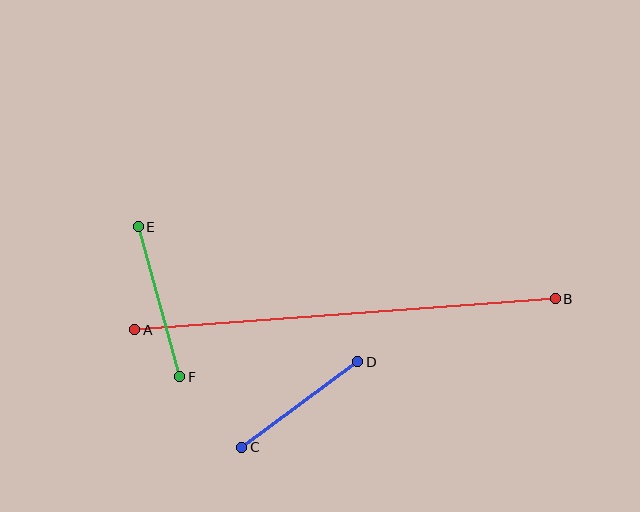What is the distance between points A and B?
The distance is approximately 422 pixels.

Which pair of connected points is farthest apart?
Points A and B are farthest apart.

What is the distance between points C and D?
The distance is approximately 144 pixels.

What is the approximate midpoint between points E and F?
The midpoint is at approximately (159, 302) pixels.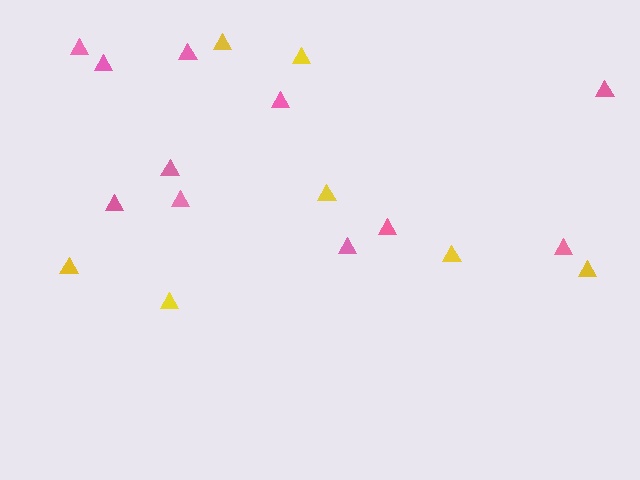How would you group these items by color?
There are 2 groups: one group of yellow triangles (7) and one group of pink triangles (11).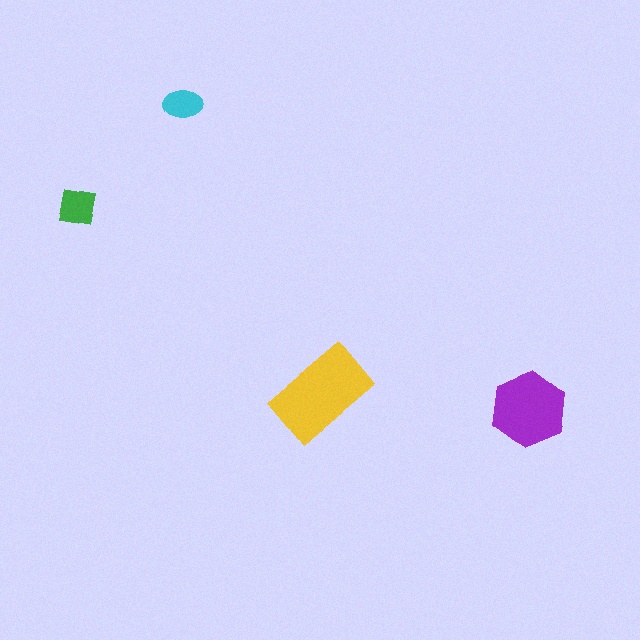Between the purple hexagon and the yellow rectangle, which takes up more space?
The yellow rectangle.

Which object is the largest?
The yellow rectangle.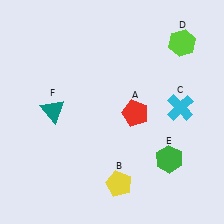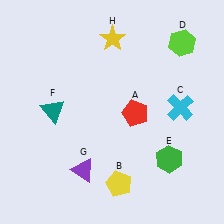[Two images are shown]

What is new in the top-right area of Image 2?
A yellow star (H) was added in the top-right area of Image 2.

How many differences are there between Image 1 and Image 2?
There are 2 differences between the two images.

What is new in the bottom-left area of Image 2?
A purple triangle (G) was added in the bottom-left area of Image 2.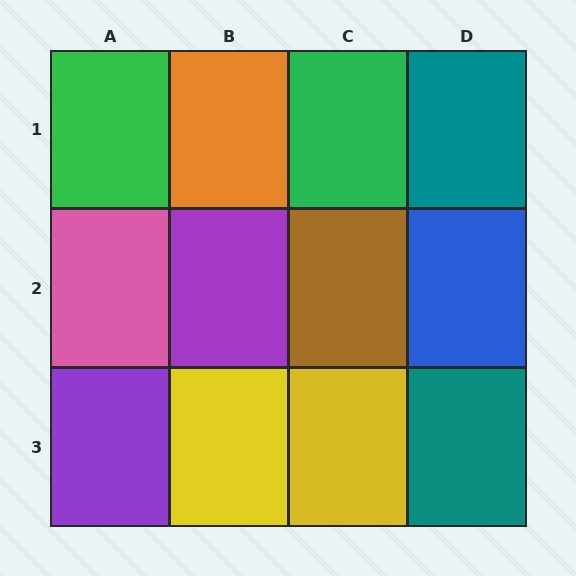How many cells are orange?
1 cell is orange.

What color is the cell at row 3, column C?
Yellow.